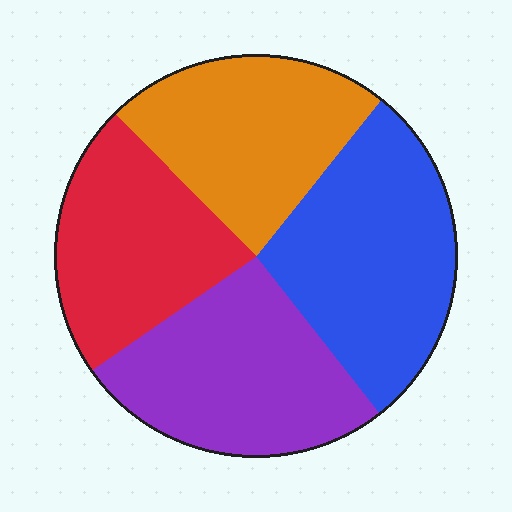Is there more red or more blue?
Blue.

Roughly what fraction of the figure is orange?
Orange takes up less than a quarter of the figure.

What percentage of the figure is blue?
Blue covers 29% of the figure.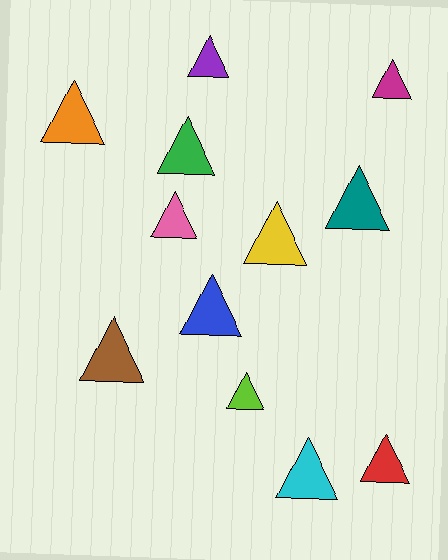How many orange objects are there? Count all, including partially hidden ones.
There is 1 orange object.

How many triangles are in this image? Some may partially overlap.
There are 12 triangles.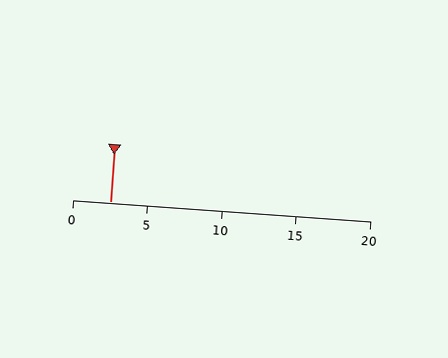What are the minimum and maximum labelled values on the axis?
The axis runs from 0 to 20.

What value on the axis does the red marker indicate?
The marker indicates approximately 2.5.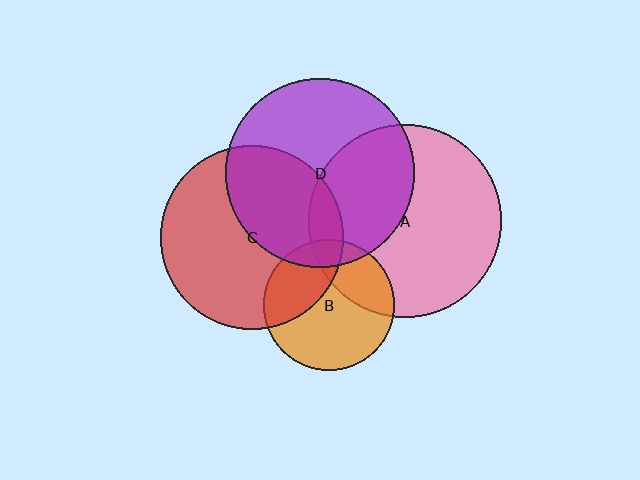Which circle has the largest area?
Circle A (pink).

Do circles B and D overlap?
Yes.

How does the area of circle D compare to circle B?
Approximately 2.1 times.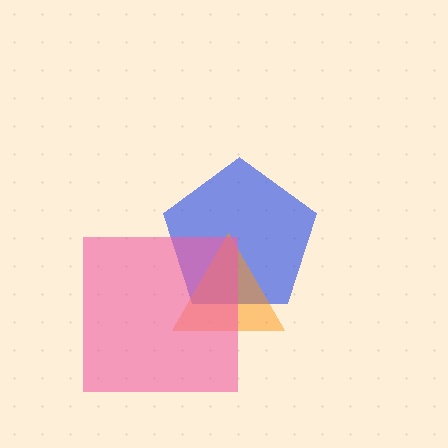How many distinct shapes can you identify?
There are 3 distinct shapes: a blue pentagon, an orange triangle, a pink square.